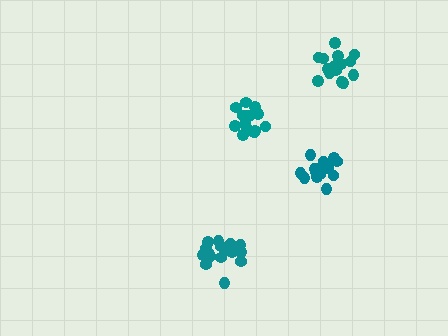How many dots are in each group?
Group 1: 17 dots, Group 2: 15 dots, Group 3: 16 dots, Group 4: 16 dots (64 total).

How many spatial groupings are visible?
There are 4 spatial groupings.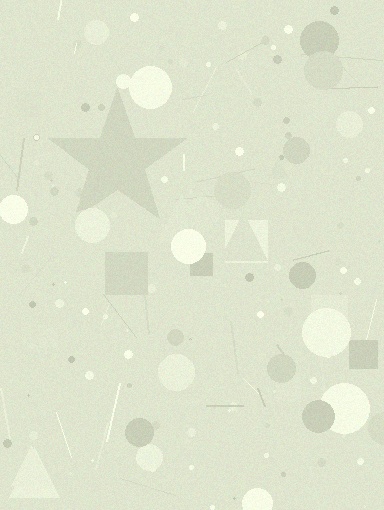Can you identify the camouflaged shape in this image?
The camouflaged shape is a star.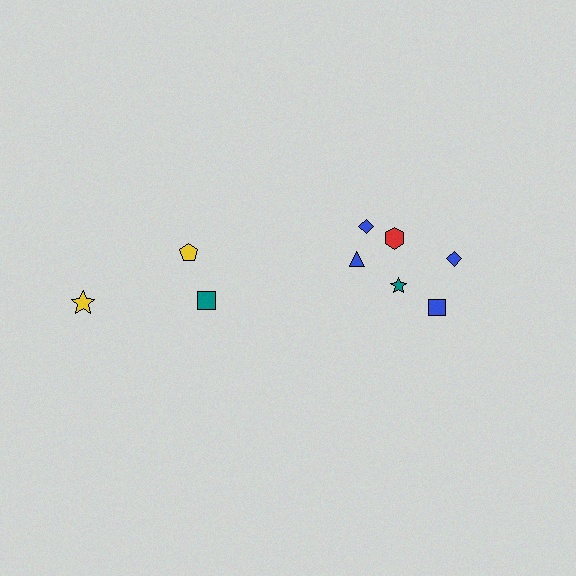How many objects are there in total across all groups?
There are 9 objects.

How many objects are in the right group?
There are 6 objects.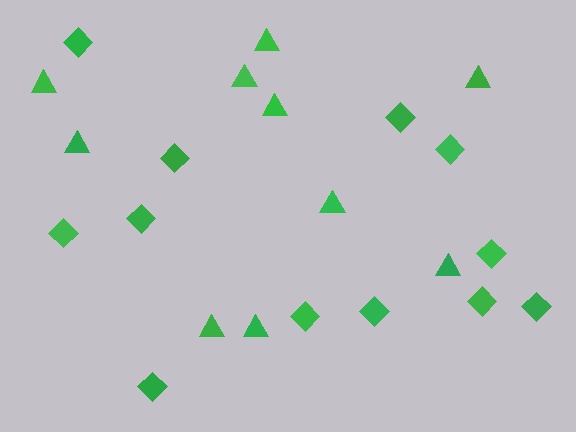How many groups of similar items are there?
There are 2 groups: one group of triangles (10) and one group of diamonds (12).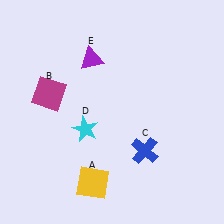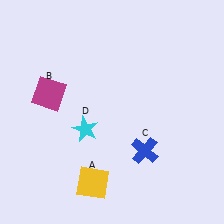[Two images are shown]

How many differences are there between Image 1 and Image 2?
There is 1 difference between the two images.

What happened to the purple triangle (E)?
The purple triangle (E) was removed in Image 2. It was in the top-left area of Image 1.